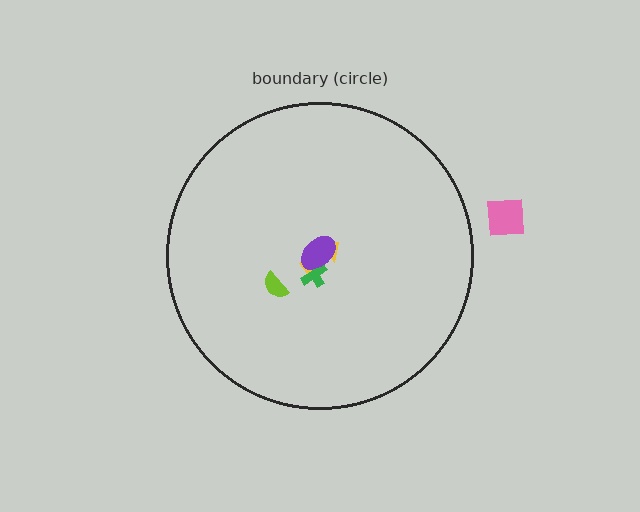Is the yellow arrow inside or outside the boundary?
Inside.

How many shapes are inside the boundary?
4 inside, 1 outside.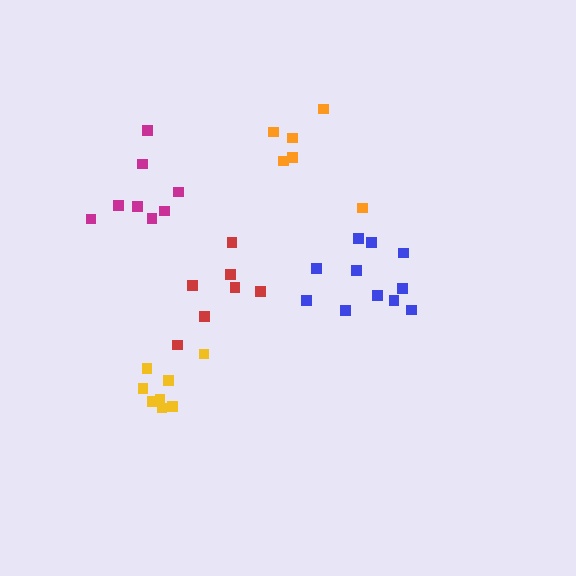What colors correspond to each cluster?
The clusters are colored: orange, red, blue, yellow, magenta.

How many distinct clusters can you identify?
There are 5 distinct clusters.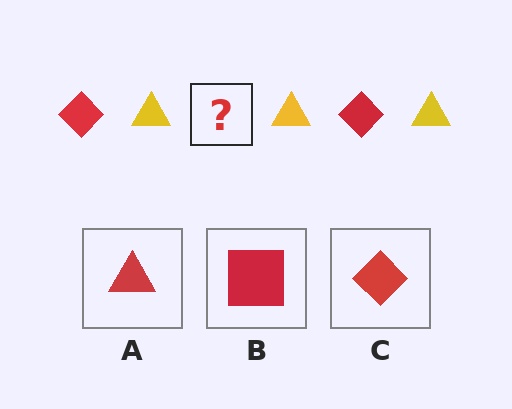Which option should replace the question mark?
Option C.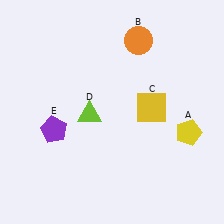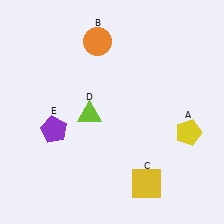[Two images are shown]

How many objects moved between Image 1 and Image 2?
2 objects moved between the two images.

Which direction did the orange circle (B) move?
The orange circle (B) moved left.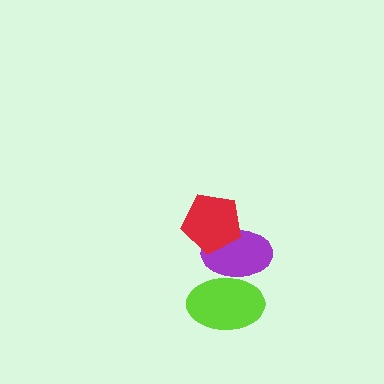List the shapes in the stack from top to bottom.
From top to bottom: the red pentagon, the purple ellipse, the lime ellipse.